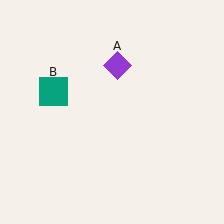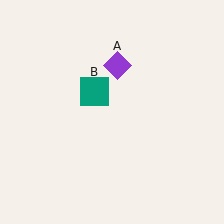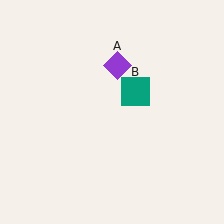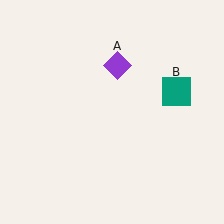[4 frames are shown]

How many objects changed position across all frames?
1 object changed position: teal square (object B).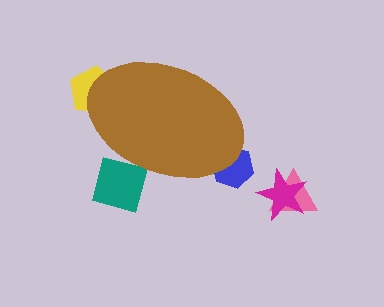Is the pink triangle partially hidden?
No, the pink triangle is fully visible.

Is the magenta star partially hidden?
No, the magenta star is fully visible.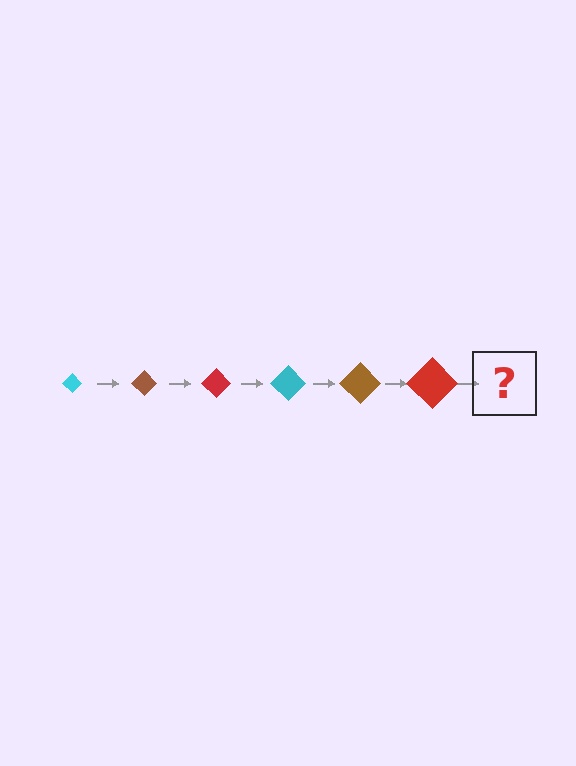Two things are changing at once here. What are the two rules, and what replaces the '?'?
The two rules are that the diamond grows larger each step and the color cycles through cyan, brown, and red. The '?' should be a cyan diamond, larger than the previous one.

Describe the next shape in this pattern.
It should be a cyan diamond, larger than the previous one.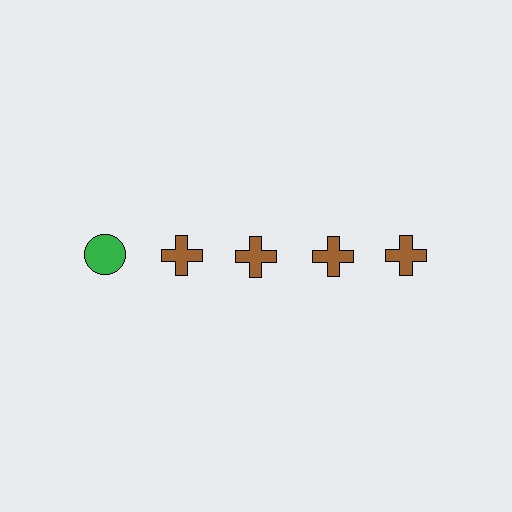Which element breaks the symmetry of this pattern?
The green circle in the top row, leftmost column breaks the symmetry. All other shapes are brown crosses.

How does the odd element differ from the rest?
It differs in both color (green instead of brown) and shape (circle instead of cross).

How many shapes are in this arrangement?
There are 5 shapes arranged in a grid pattern.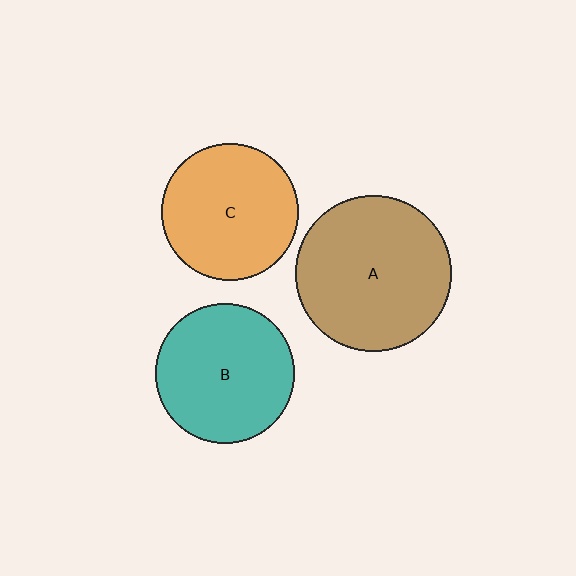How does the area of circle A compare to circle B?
Approximately 1.2 times.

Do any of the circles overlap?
No, none of the circles overlap.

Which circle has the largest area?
Circle A (brown).